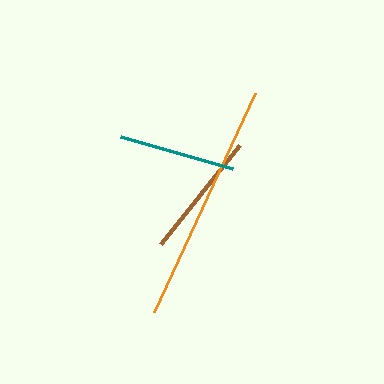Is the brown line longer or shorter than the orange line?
The orange line is longer than the brown line.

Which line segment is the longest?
The orange line is the longest at approximately 241 pixels.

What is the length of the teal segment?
The teal segment is approximately 116 pixels long.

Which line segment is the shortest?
The teal line is the shortest at approximately 116 pixels.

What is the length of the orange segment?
The orange segment is approximately 241 pixels long.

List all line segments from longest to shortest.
From longest to shortest: orange, brown, teal.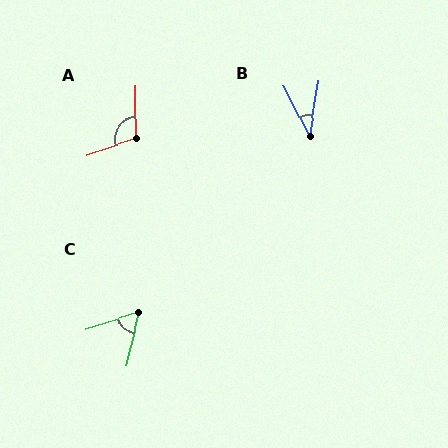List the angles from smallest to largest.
B (36°), C (59°), A (109°).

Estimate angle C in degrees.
Approximately 59 degrees.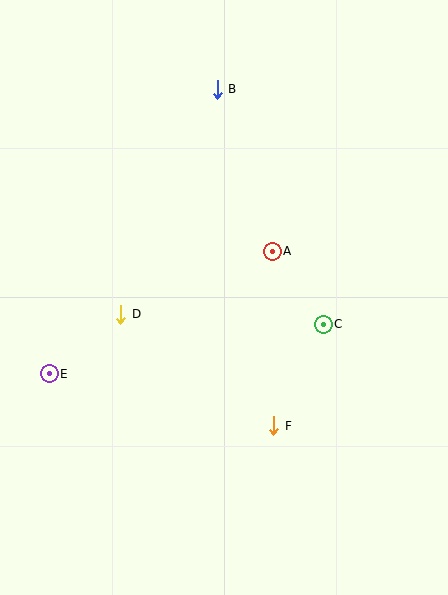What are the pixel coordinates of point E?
Point E is at (49, 374).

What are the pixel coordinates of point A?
Point A is at (272, 251).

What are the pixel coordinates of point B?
Point B is at (217, 89).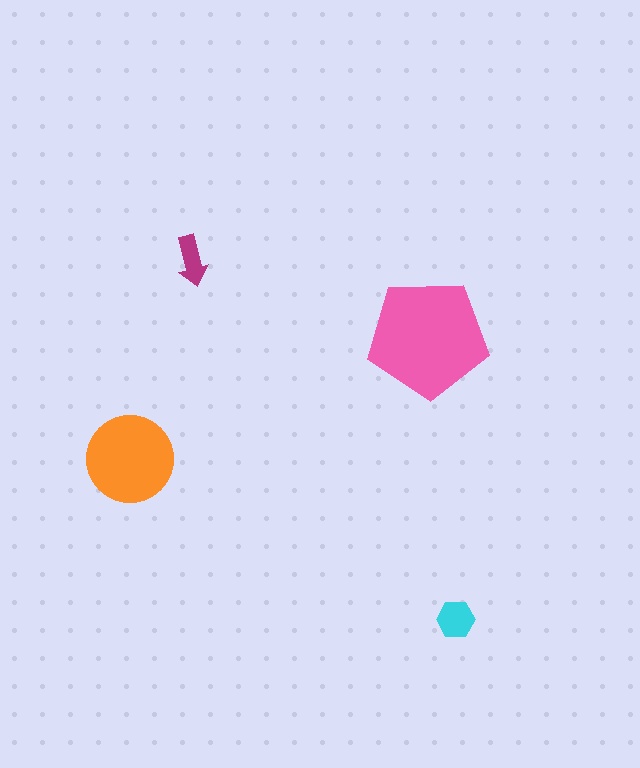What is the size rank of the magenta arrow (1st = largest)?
4th.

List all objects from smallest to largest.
The magenta arrow, the cyan hexagon, the orange circle, the pink pentagon.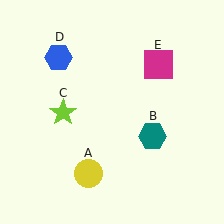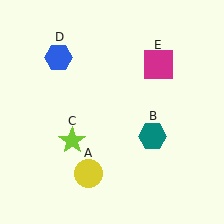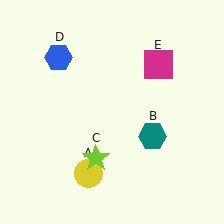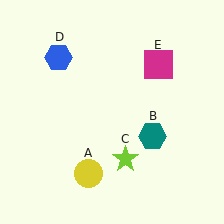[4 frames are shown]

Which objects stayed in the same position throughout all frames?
Yellow circle (object A) and teal hexagon (object B) and blue hexagon (object D) and magenta square (object E) remained stationary.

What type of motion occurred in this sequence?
The lime star (object C) rotated counterclockwise around the center of the scene.